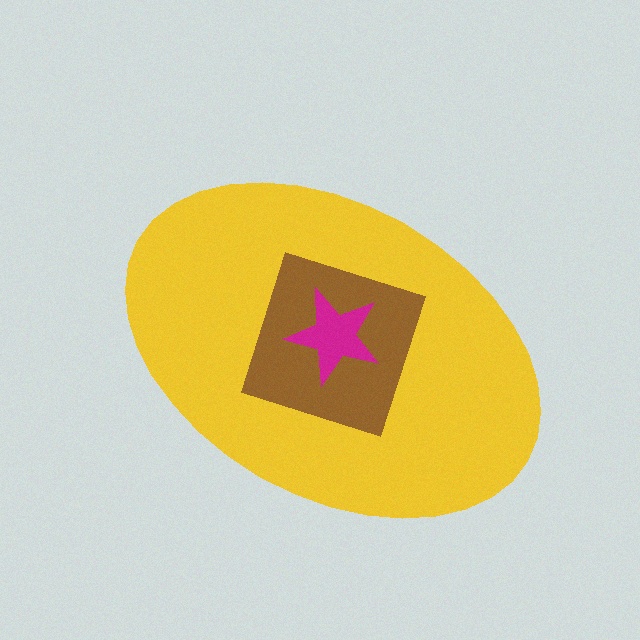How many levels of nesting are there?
3.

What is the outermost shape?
The yellow ellipse.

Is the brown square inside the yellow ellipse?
Yes.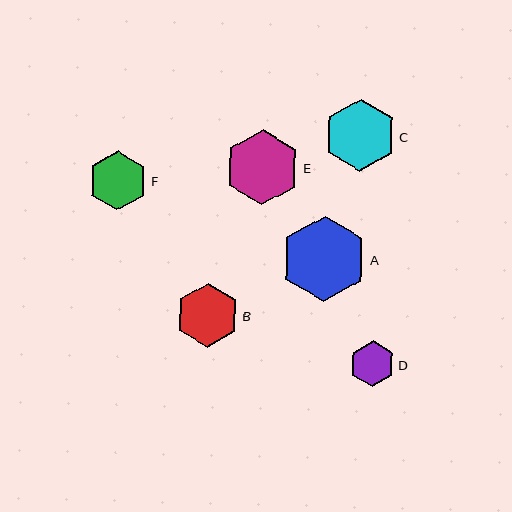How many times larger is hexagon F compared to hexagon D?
Hexagon F is approximately 1.3 times the size of hexagon D.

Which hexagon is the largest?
Hexagon A is the largest with a size of approximately 86 pixels.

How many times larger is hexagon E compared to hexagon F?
Hexagon E is approximately 1.3 times the size of hexagon F.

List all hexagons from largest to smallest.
From largest to smallest: A, E, C, B, F, D.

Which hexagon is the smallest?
Hexagon D is the smallest with a size of approximately 46 pixels.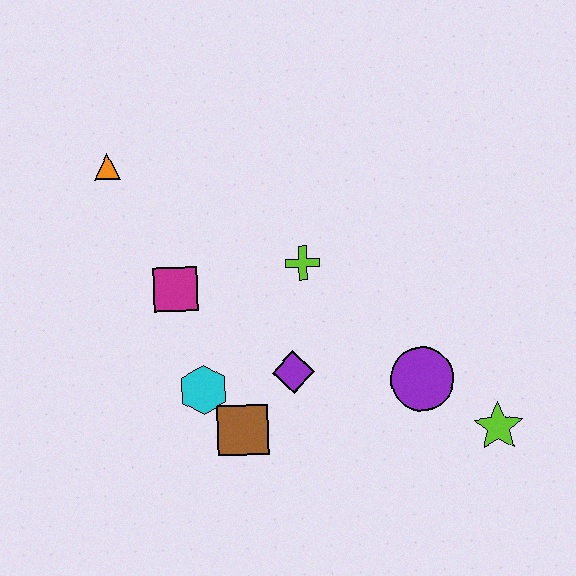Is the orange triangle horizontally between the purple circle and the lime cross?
No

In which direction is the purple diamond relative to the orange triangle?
The purple diamond is below the orange triangle.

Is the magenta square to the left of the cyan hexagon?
Yes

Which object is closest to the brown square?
The cyan hexagon is closest to the brown square.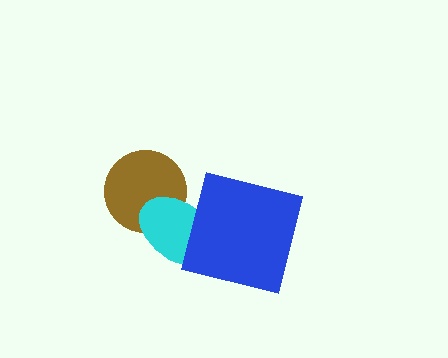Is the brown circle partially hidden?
Yes, it is partially covered by another shape.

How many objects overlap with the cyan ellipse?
2 objects overlap with the cyan ellipse.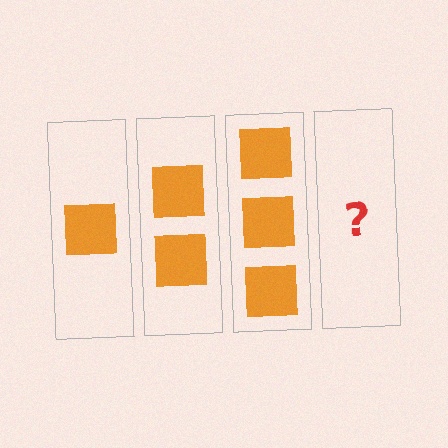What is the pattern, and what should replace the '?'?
The pattern is that each step adds one more square. The '?' should be 4 squares.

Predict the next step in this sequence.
The next step is 4 squares.